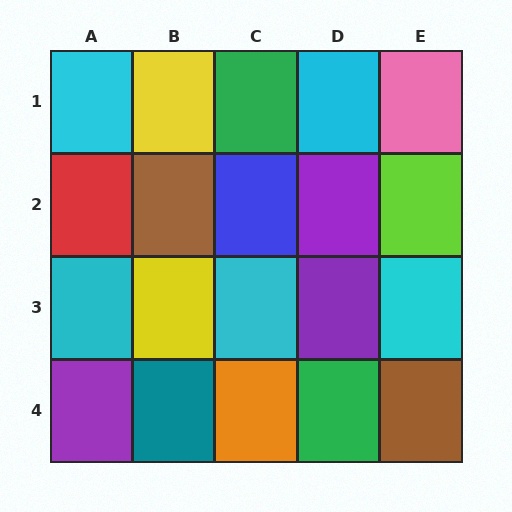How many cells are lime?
1 cell is lime.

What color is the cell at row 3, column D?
Purple.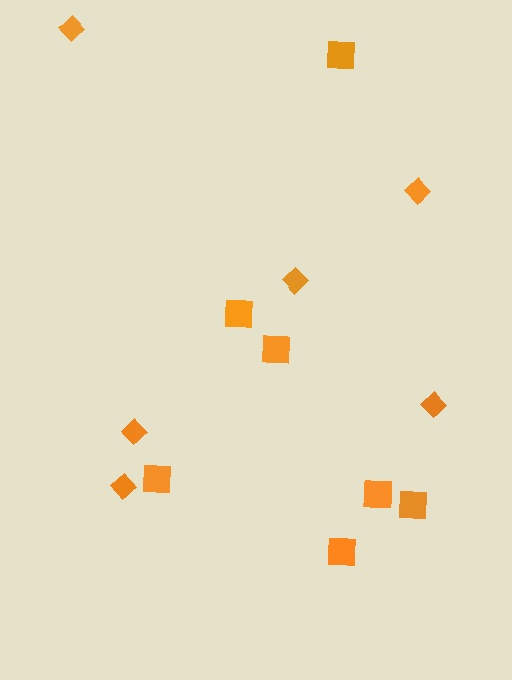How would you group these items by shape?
There are 2 groups: one group of diamonds (6) and one group of squares (7).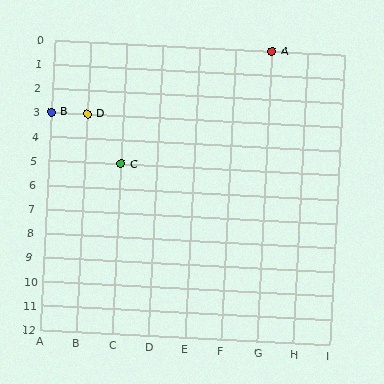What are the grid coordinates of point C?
Point C is at grid coordinates (C, 5).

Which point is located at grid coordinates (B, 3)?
Point D is at (B, 3).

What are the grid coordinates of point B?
Point B is at grid coordinates (A, 3).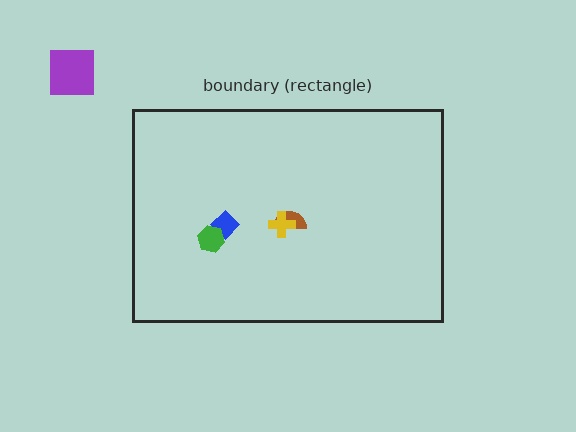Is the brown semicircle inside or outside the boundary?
Inside.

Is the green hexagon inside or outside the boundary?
Inside.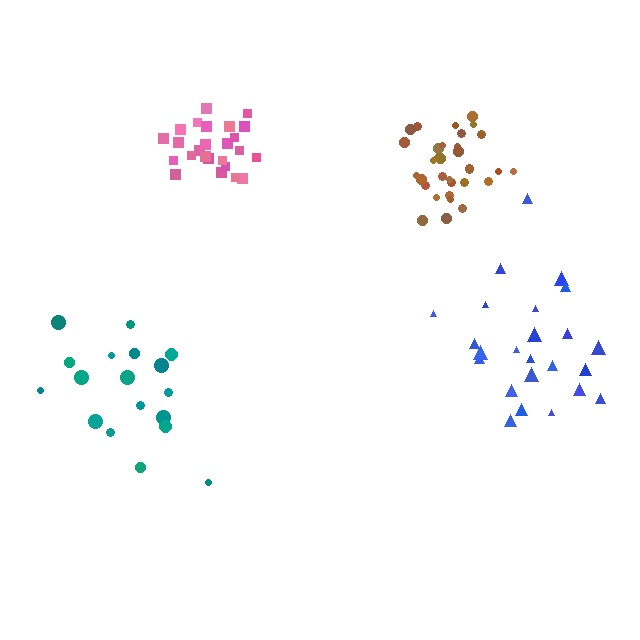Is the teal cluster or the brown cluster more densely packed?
Brown.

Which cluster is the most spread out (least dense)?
Blue.